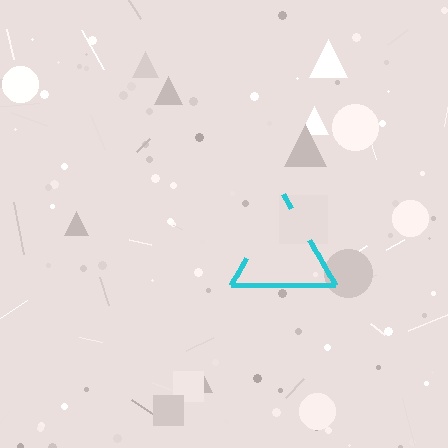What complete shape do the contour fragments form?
The contour fragments form a triangle.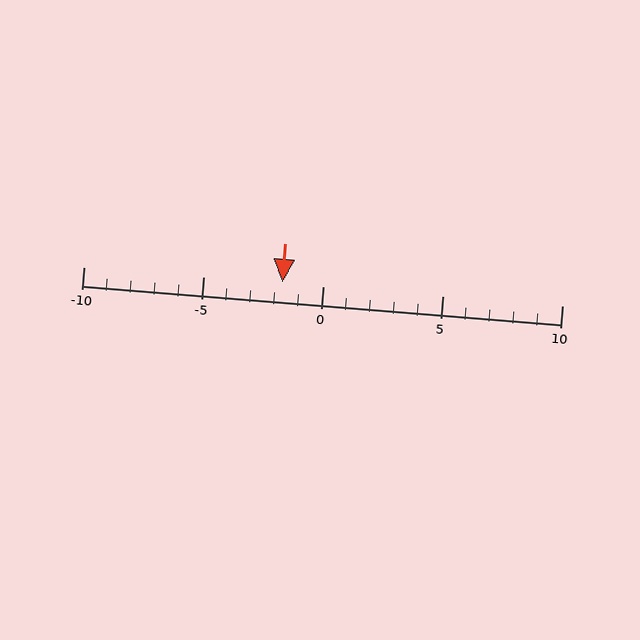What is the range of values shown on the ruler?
The ruler shows values from -10 to 10.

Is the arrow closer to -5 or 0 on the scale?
The arrow is closer to 0.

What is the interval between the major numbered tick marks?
The major tick marks are spaced 5 units apart.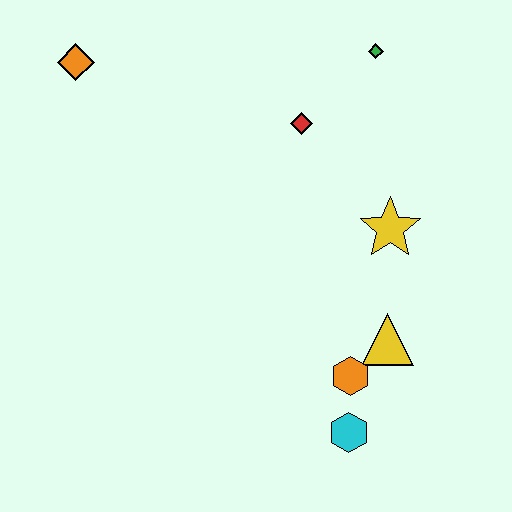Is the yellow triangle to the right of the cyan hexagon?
Yes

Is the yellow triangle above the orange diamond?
No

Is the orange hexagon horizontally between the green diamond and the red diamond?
Yes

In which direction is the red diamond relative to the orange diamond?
The red diamond is to the right of the orange diamond.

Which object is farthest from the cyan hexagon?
The orange diamond is farthest from the cyan hexagon.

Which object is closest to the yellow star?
The yellow triangle is closest to the yellow star.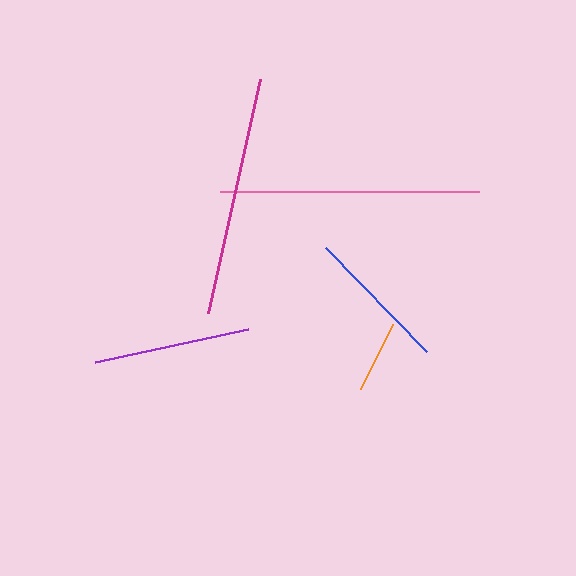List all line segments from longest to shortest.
From longest to shortest: pink, magenta, purple, blue, orange.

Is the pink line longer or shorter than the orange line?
The pink line is longer than the orange line.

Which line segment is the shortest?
The orange line is the shortest at approximately 72 pixels.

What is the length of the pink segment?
The pink segment is approximately 259 pixels long.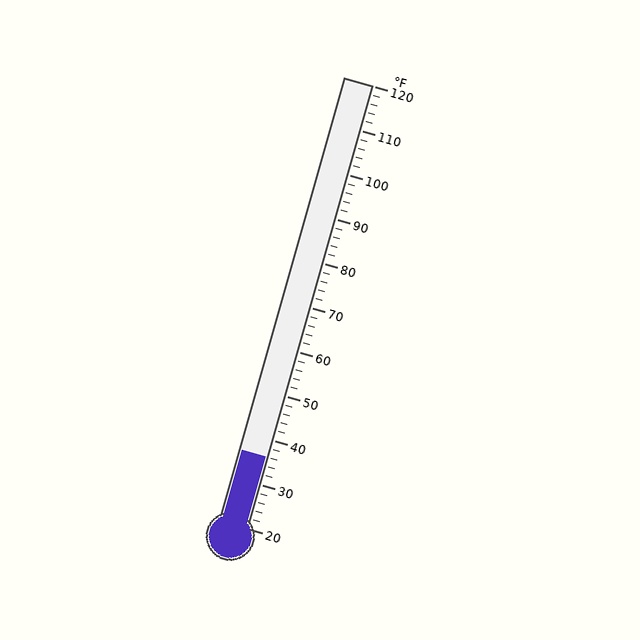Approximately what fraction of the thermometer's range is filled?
The thermometer is filled to approximately 15% of its range.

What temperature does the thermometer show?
The thermometer shows approximately 36°F.